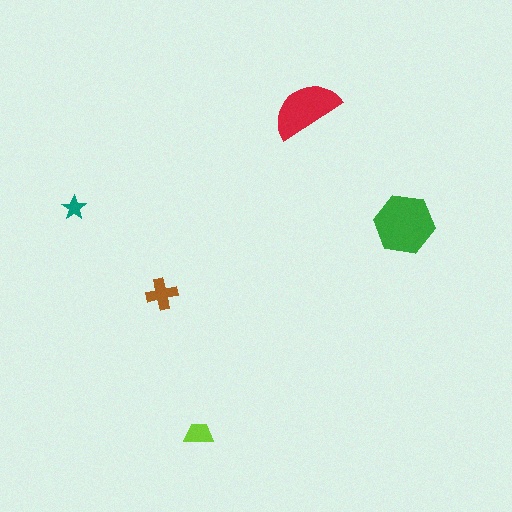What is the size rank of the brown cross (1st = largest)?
3rd.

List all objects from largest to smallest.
The green hexagon, the red semicircle, the brown cross, the lime trapezoid, the teal star.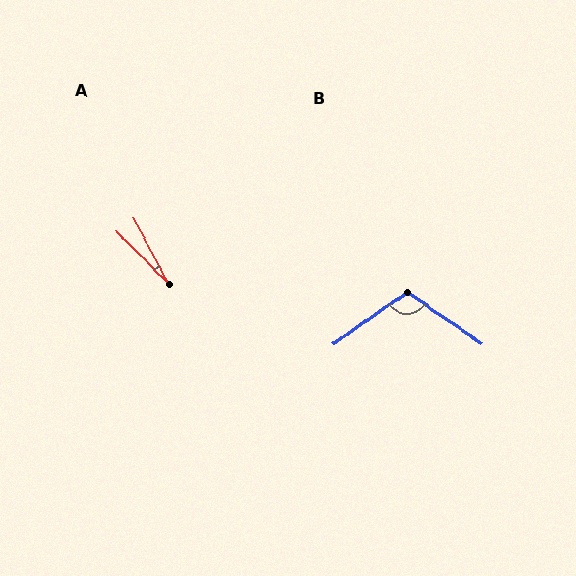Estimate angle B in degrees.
Approximately 110 degrees.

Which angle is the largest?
B, at approximately 110 degrees.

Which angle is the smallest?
A, at approximately 17 degrees.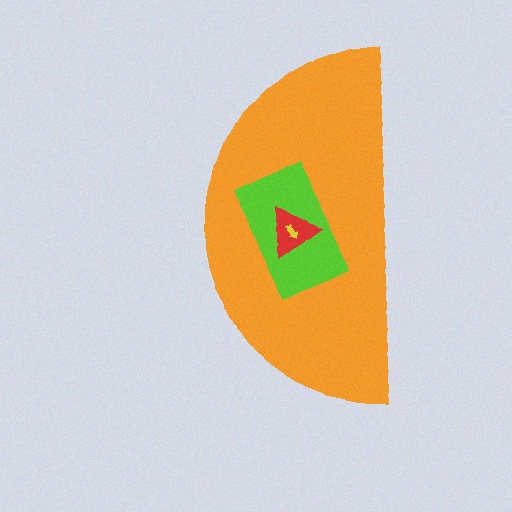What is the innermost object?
The yellow arrow.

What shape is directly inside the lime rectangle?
The red triangle.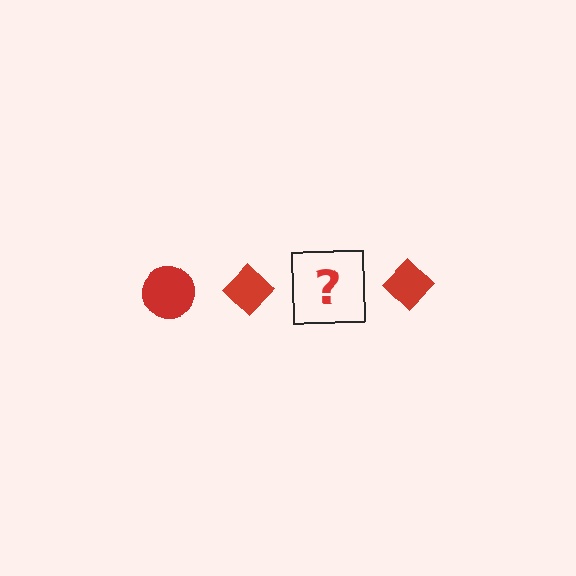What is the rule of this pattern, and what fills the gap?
The rule is that the pattern cycles through circle, diamond shapes in red. The gap should be filled with a red circle.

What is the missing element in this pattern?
The missing element is a red circle.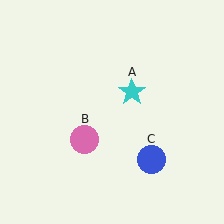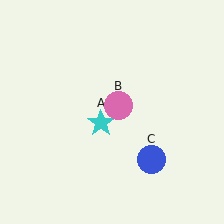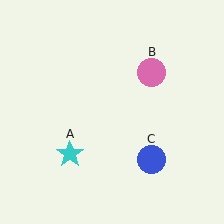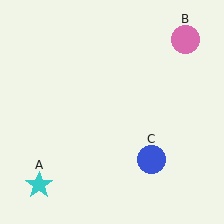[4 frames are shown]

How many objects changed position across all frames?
2 objects changed position: cyan star (object A), pink circle (object B).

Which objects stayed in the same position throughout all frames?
Blue circle (object C) remained stationary.